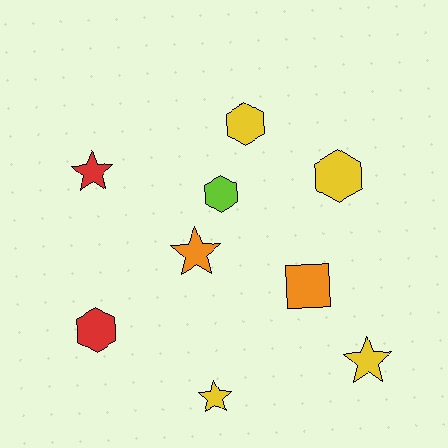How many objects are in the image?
There are 9 objects.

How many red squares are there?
There are no red squares.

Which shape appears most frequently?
Star, with 4 objects.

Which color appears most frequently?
Yellow, with 4 objects.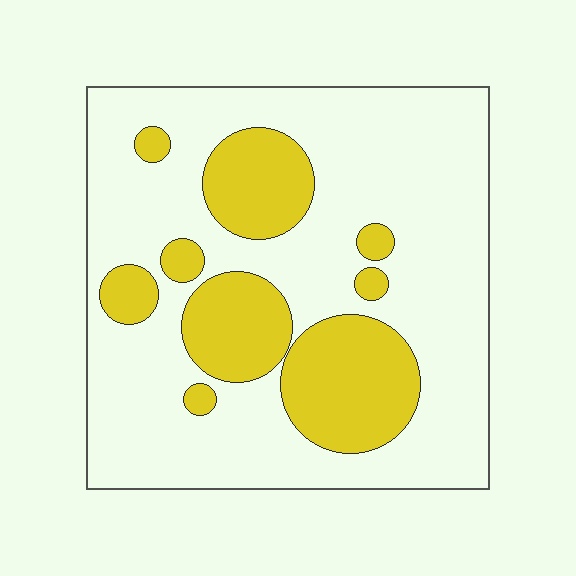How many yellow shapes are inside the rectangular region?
9.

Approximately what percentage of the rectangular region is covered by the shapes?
Approximately 25%.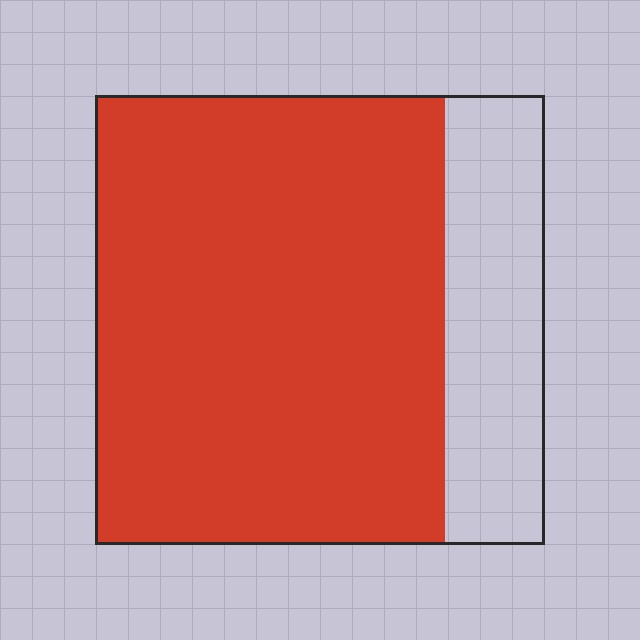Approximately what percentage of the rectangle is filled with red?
Approximately 80%.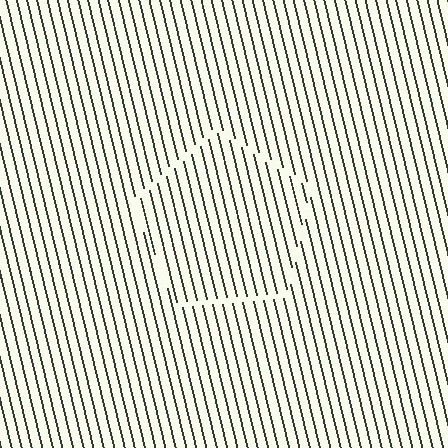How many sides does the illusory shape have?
5 sides — the line-ends trace a pentagon.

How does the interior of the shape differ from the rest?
The interior of the shape contains the same grating, shifted by half a period — the contour is defined by the phase discontinuity where line-ends from the inner and outer gratings abut.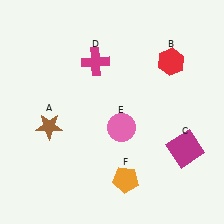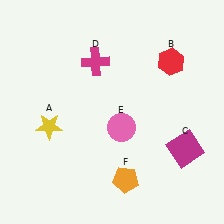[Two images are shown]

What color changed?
The star (A) changed from brown in Image 1 to yellow in Image 2.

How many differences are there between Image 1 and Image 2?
There is 1 difference between the two images.